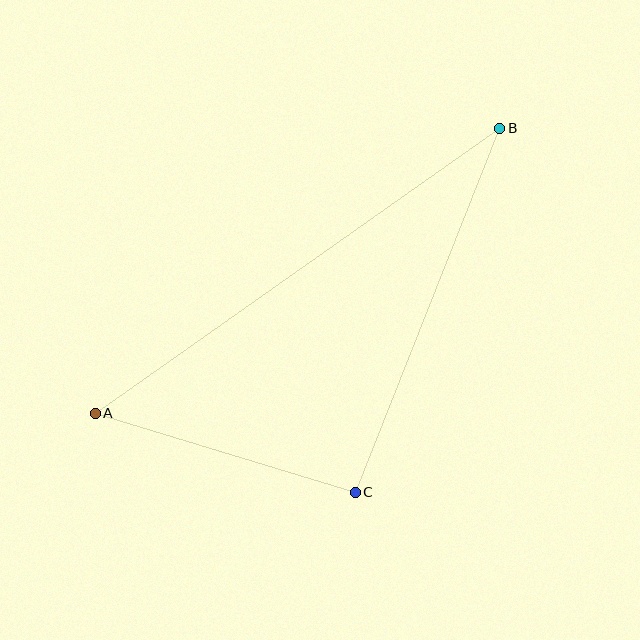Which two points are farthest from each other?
Points A and B are farthest from each other.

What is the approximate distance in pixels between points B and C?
The distance between B and C is approximately 392 pixels.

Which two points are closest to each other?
Points A and C are closest to each other.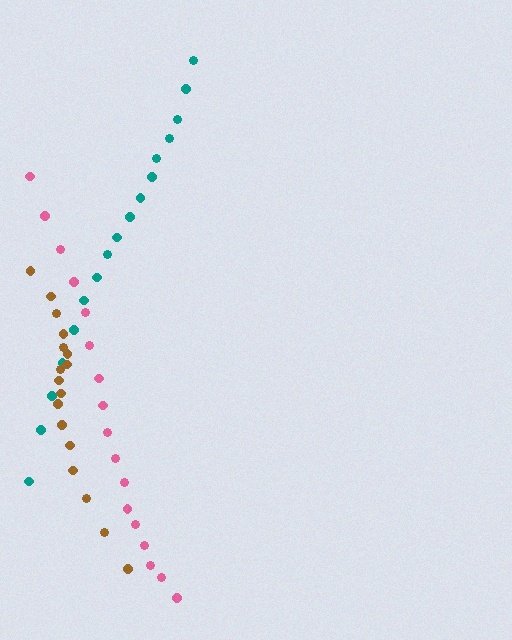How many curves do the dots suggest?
There are 3 distinct paths.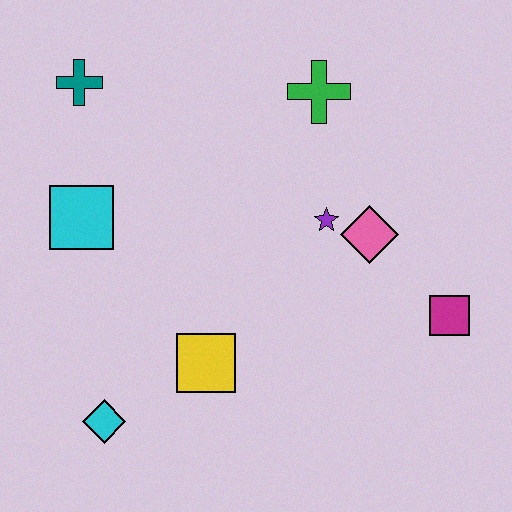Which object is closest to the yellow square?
The cyan diamond is closest to the yellow square.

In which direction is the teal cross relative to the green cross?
The teal cross is to the left of the green cross.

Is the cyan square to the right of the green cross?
No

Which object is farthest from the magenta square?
The teal cross is farthest from the magenta square.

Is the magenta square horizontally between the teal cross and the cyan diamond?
No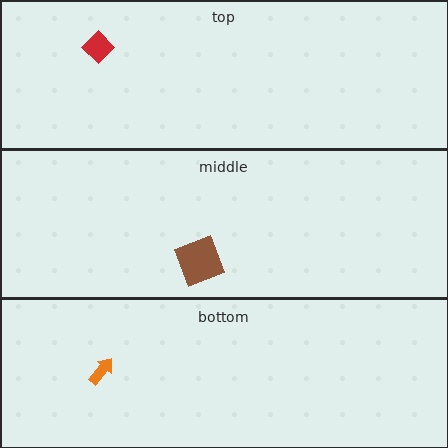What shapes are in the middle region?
The brown square.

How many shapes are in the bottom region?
1.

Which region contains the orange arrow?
The bottom region.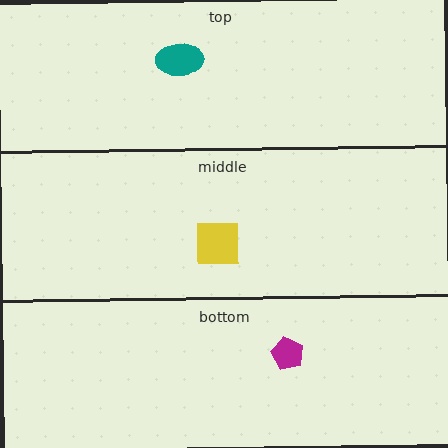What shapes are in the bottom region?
The magenta pentagon.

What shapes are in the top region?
The teal ellipse.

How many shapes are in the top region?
1.